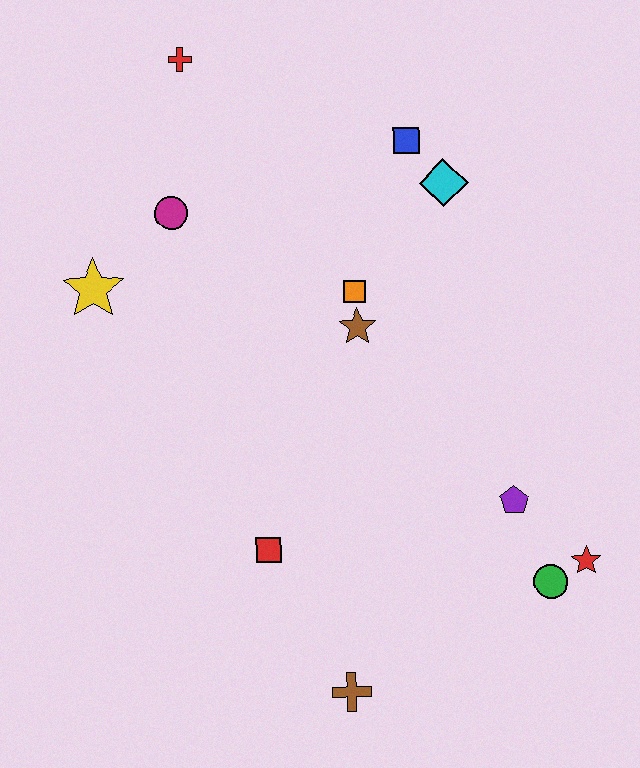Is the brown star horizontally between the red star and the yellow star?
Yes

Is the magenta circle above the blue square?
No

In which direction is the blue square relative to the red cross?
The blue square is to the right of the red cross.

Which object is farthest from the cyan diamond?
The brown cross is farthest from the cyan diamond.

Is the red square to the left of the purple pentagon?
Yes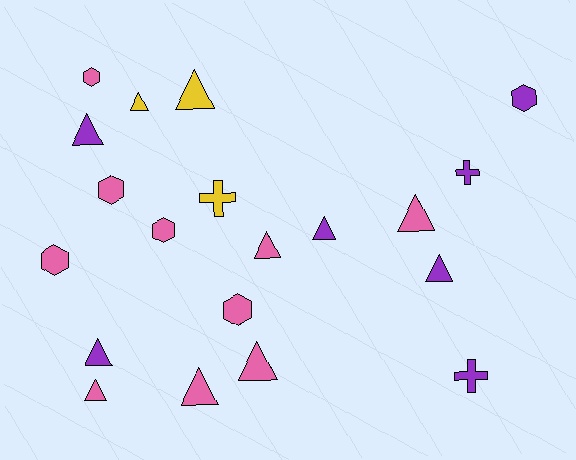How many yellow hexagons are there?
There are no yellow hexagons.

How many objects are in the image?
There are 20 objects.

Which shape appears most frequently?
Triangle, with 11 objects.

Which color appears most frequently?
Pink, with 10 objects.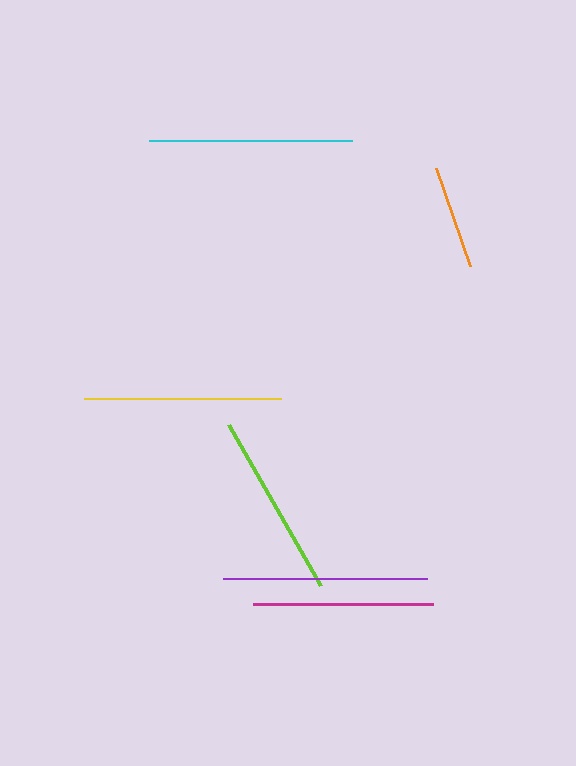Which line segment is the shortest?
The orange line is the shortest at approximately 103 pixels.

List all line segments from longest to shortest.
From longest to shortest: purple, cyan, yellow, lime, magenta, orange.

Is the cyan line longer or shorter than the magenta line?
The cyan line is longer than the magenta line.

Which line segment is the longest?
The purple line is the longest at approximately 204 pixels.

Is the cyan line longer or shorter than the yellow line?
The cyan line is longer than the yellow line.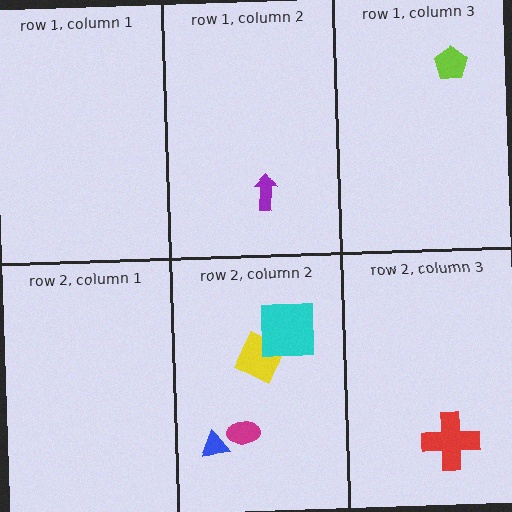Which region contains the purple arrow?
The row 1, column 2 region.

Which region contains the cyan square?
The row 2, column 2 region.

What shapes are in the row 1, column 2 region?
The purple arrow.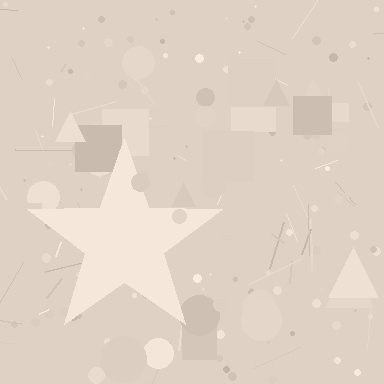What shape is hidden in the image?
A star is hidden in the image.